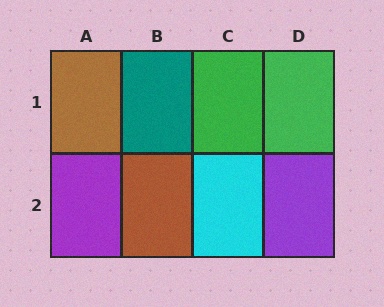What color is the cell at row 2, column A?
Purple.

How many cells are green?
2 cells are green.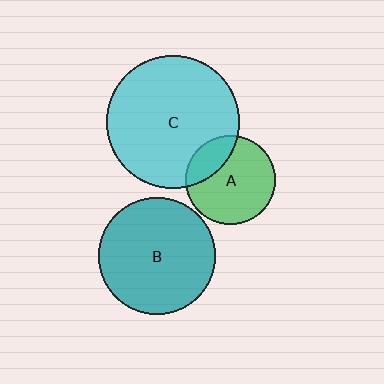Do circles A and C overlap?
Yes.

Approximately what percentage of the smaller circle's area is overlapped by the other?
Approximately 25%.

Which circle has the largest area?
Circle C (cyan).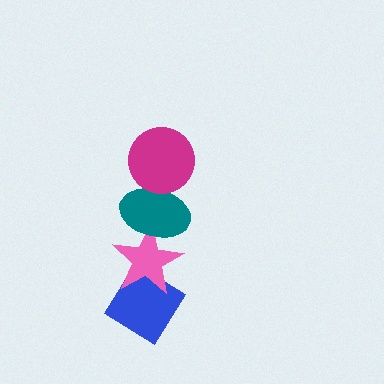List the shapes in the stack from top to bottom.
From top to bottom: the magenta circle, the teal ellipse, the pink star, the blue diamond.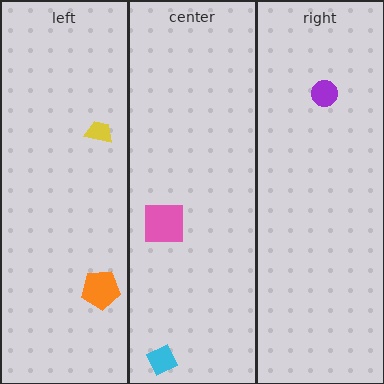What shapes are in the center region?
The pink square, the cyan diamond.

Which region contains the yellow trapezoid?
The left region.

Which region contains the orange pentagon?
The left region.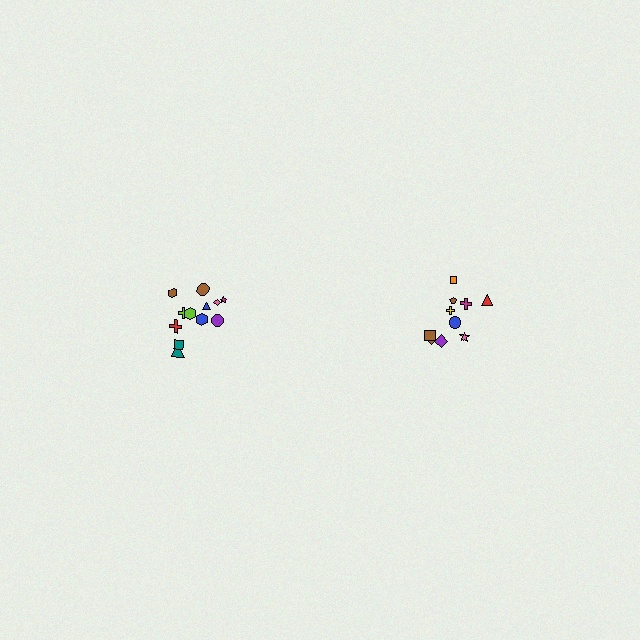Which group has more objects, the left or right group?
The left group.